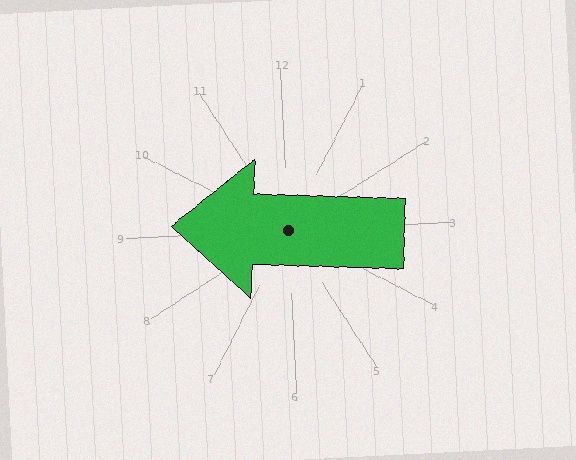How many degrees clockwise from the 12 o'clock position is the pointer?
Approximately 275 degrees.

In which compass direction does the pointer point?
West.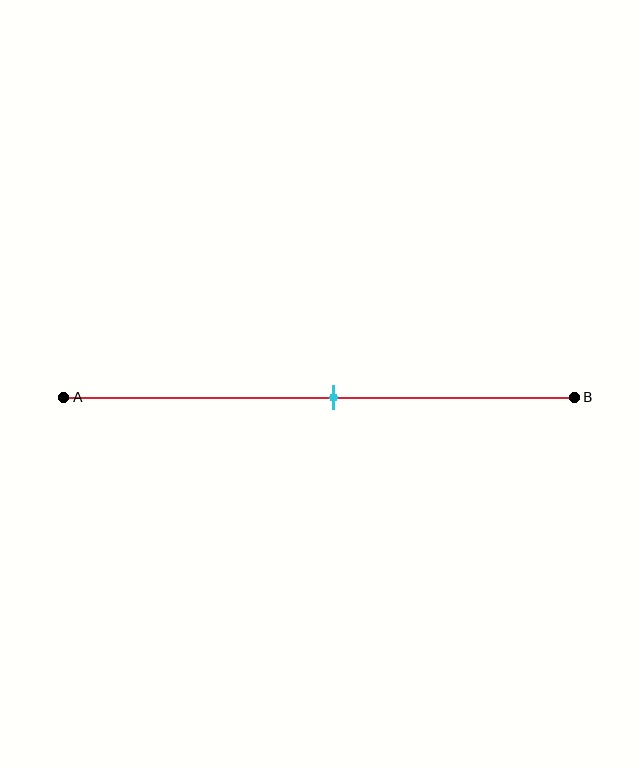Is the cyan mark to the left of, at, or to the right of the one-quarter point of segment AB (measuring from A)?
The cyan mark is to the right of the one-quarter point of segment AB.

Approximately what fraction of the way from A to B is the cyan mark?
The cyan mark is approximately 55% of the way from A to B.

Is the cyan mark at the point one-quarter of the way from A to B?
No, the mark is at about 55% from A, not at the 25% one-quarter point.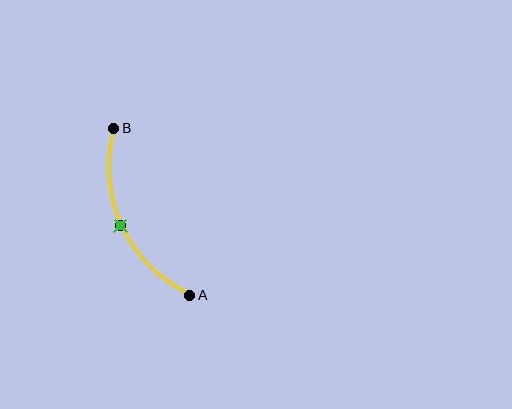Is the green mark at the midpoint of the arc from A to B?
Yes. The green mark lies on the arc at equal arc-length from both A and B — it is the arc midpoint.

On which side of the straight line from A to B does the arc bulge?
The arc bulges to the left of the straight line connecting A and B.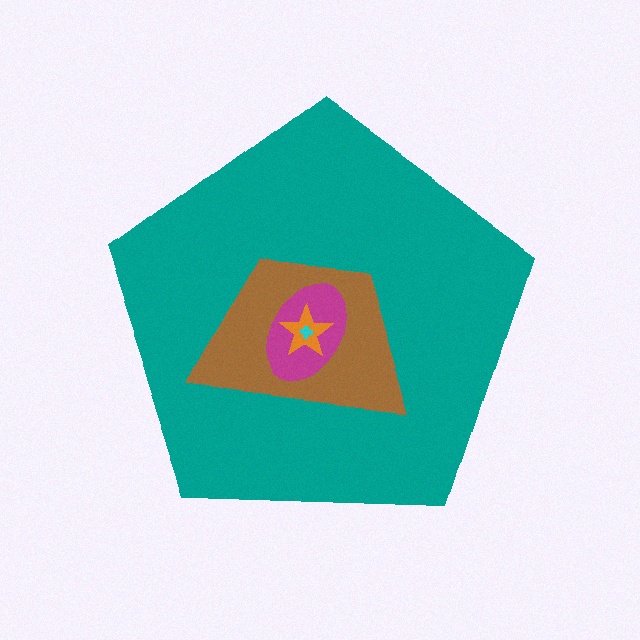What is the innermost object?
The cyan cross.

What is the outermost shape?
The teal pentagon.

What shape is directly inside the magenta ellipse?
The orange star.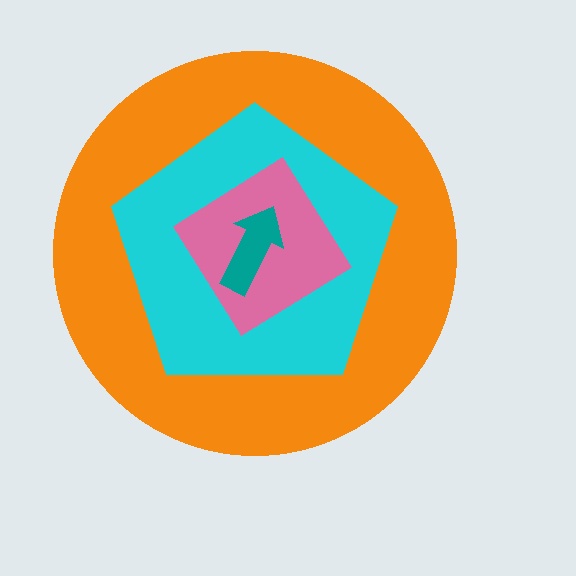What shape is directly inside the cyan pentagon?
The pink diamond.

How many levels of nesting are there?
4.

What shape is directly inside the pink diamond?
The teal arrow.